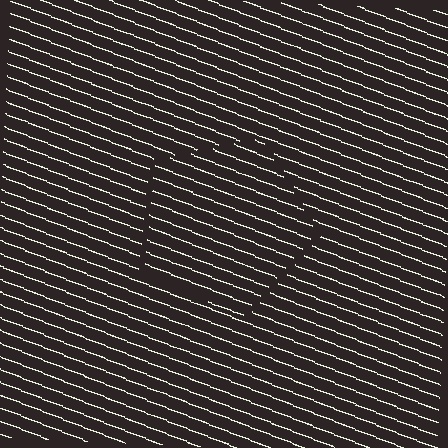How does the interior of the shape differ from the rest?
The interior of the shape contains the same grating, shifted by half a period — the contour is defined by the phase discontinuity where line-ends from the inner and outer gratings abut.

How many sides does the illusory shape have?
5 sides — the line-ends trace a pentagon.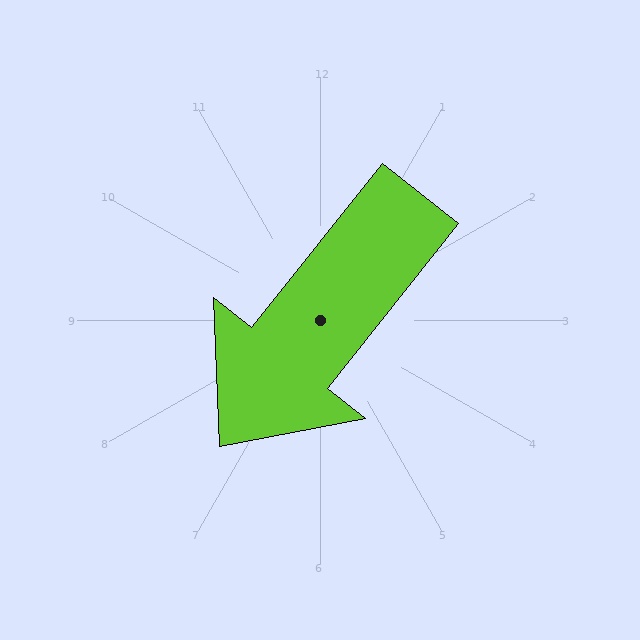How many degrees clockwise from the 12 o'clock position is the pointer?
Approximately 218 degrees.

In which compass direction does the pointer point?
Southwest.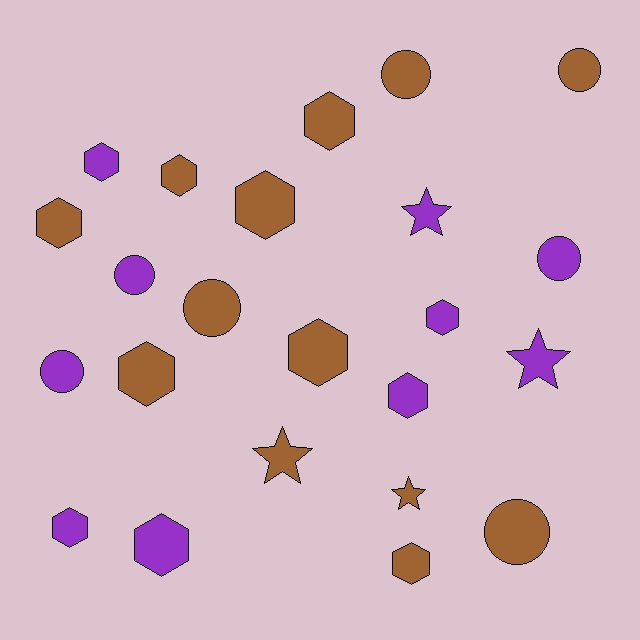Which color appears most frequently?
Brown, with 13 objects.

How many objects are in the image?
There are 23 objects.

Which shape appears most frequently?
Hexagon, with 12 objects.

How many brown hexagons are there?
There are 7 brown hexagons.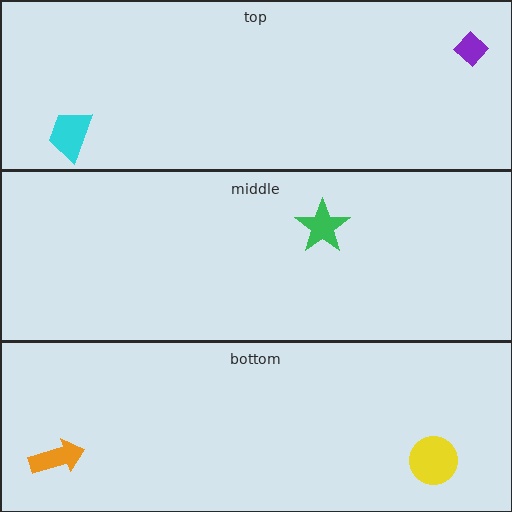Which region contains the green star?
The middle region.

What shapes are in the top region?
The cyan trapezoid, the purple diamond.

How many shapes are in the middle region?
1.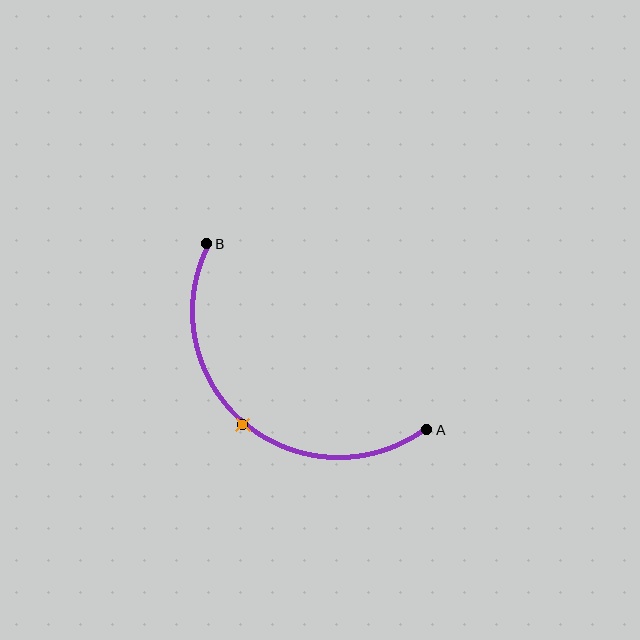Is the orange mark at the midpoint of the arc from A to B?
Yes. The orange mark lies on the arc at equal arc-length from both A and B — it is the arc midpoint.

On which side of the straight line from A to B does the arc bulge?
The arc bulges below and to the left of the straight line connecting A and B.